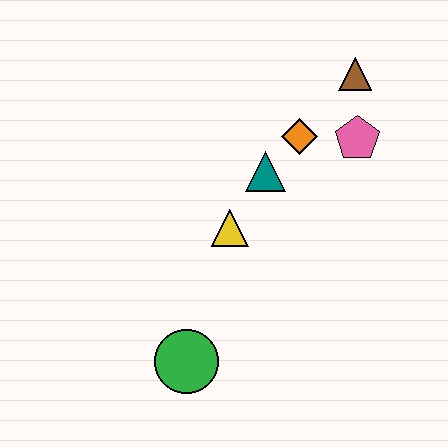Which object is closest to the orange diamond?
The teal triangle is closest to the orange diamond.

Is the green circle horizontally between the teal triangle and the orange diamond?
No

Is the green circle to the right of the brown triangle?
No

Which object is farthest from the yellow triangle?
The brown triangle is farthest from the yellow triangle.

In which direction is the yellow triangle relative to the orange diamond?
The yellow triangle is below the orange diamond.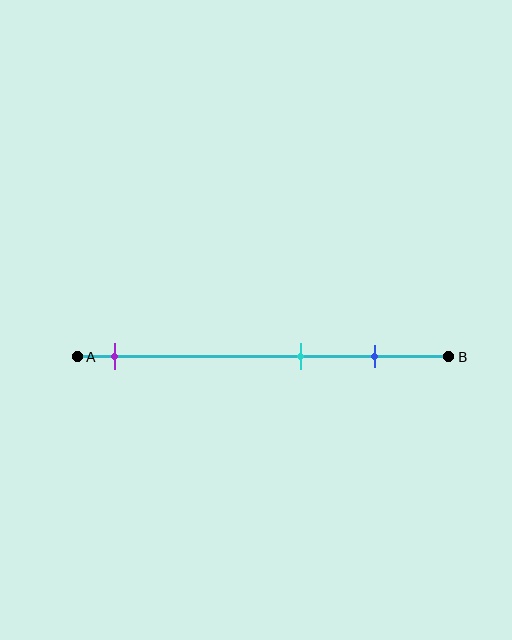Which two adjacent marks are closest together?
The cyan and blue marks are the closest adjacent pair.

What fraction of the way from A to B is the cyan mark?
The cyan mark is approximately 60% (0.6) of the way from A to B.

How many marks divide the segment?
There are 3 marks dividing the segment.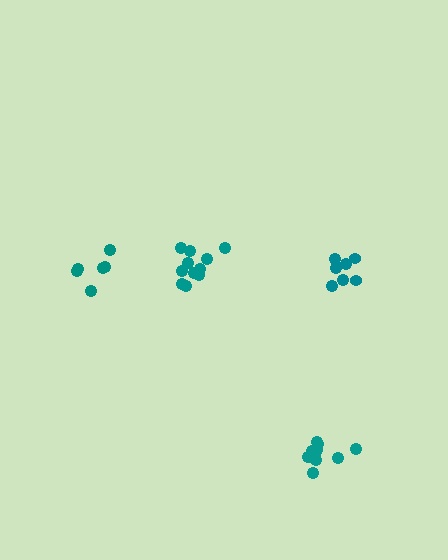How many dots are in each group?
Group 1: 6 dots, Group 2: 11 dots, Group 3: 7 dots, Group 4: 11 dots (35 total).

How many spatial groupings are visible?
There are 4 spatial groupings.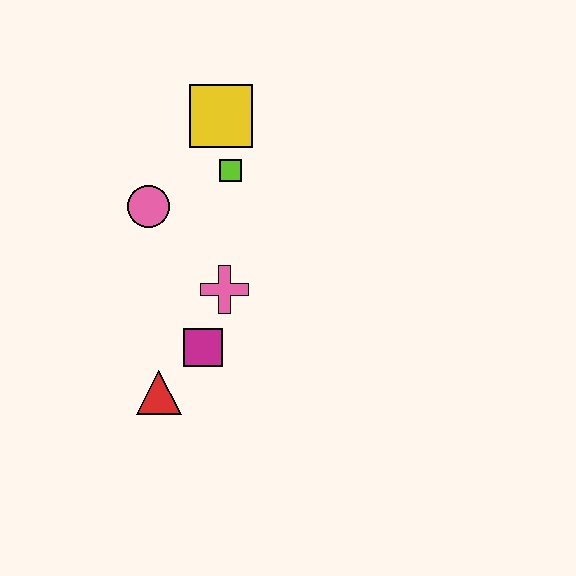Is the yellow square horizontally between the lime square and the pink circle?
Yes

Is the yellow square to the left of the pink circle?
No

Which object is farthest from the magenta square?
The yellow square is farthest from the magenta square.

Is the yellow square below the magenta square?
No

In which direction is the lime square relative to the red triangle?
The lime square is above the red triangle.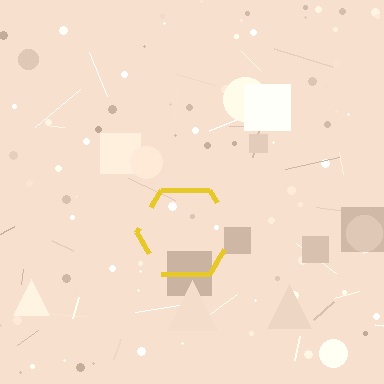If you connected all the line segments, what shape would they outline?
They would outline a hexagon.